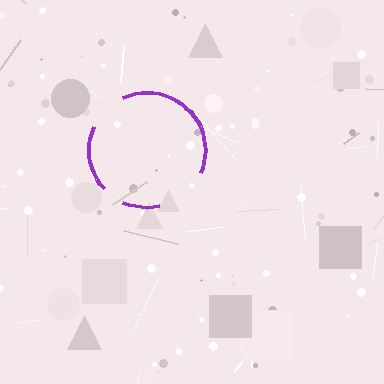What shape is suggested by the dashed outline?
The dashed outline suggests a circle.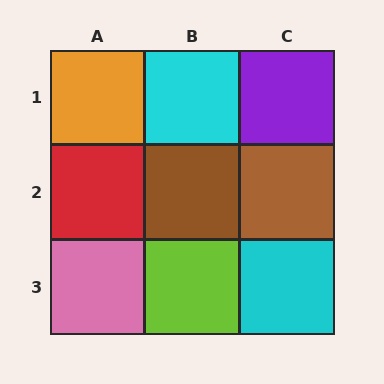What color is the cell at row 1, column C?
Purple.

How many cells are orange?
1 cell is orange.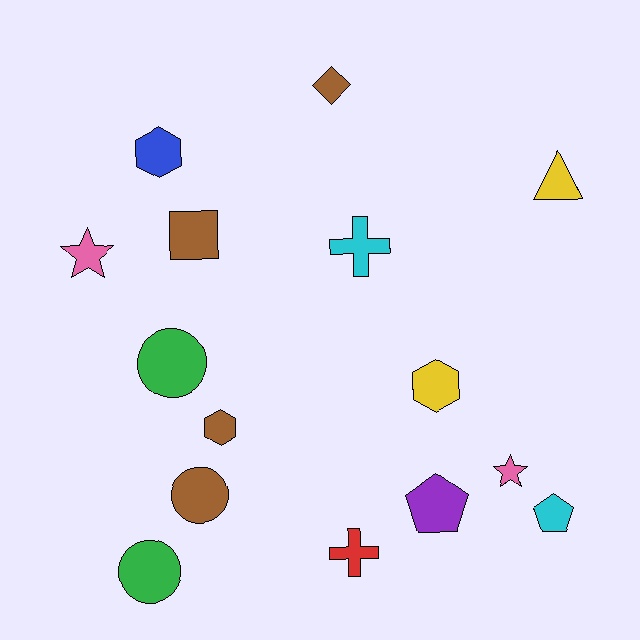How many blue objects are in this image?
There is 1 blue object.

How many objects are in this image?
There are 15 objects.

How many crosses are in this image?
There are 2 crosses.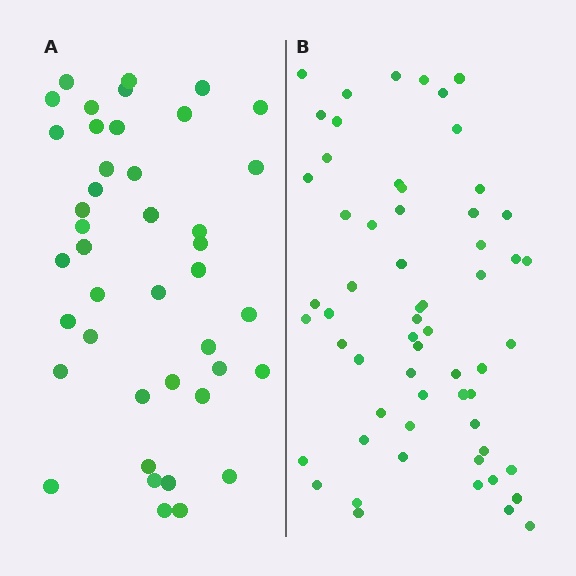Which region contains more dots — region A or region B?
Region B (the right region) has more dots.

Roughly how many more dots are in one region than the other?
Region B has approximately 20 more dots than region A.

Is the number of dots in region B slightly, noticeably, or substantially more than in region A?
Region B has noticeably more, but not dramatically so. The ratio is roughly 1.4 to 1.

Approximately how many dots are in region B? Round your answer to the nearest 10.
About 60 dots.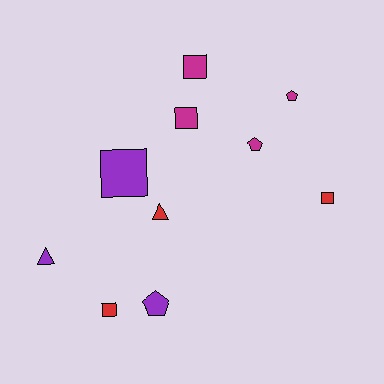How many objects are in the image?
There are 10 objects.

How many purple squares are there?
There is 1 purple square.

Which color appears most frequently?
Magenta, with 4 objects.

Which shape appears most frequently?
Square, with 5 objects.